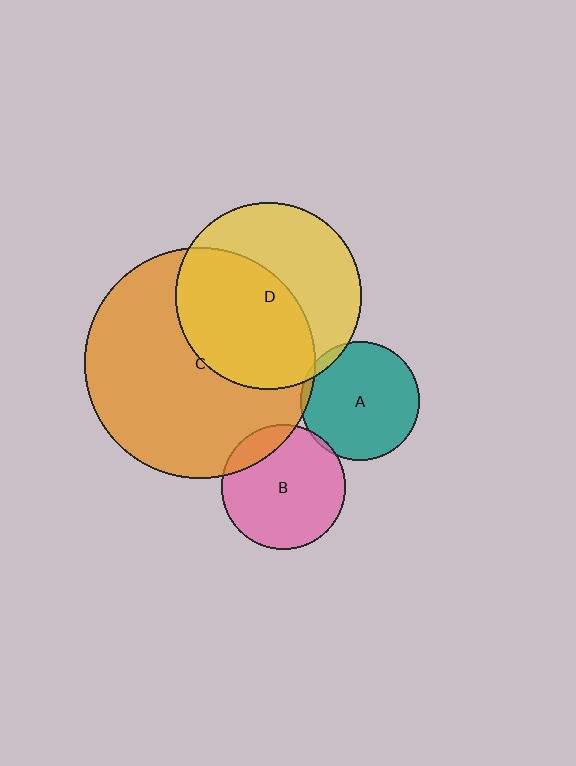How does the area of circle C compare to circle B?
Approximately 3.5 times.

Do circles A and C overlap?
Yes.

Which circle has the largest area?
Circle C (orange).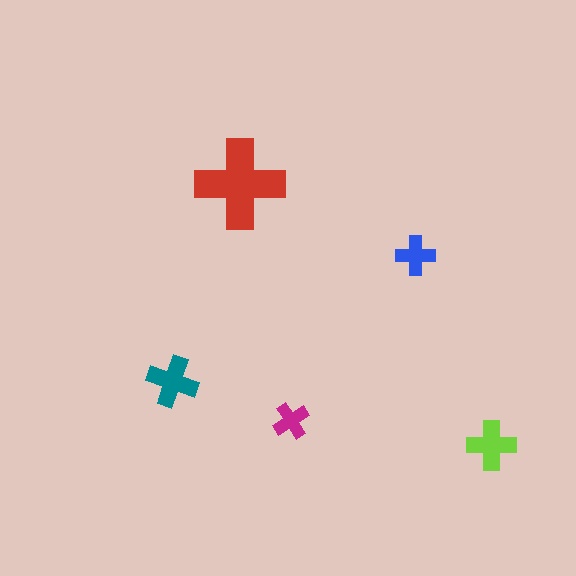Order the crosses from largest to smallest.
the red one, the teal one, the lime one, the blue one, the magenta one.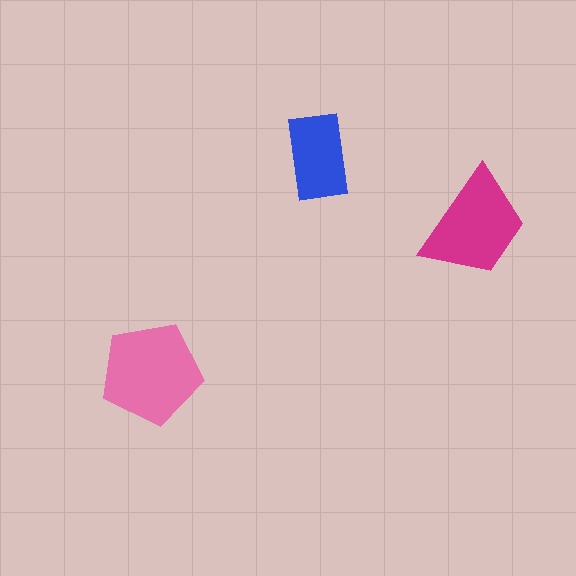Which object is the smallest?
The blue rectangle.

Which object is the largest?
The pink pentagon.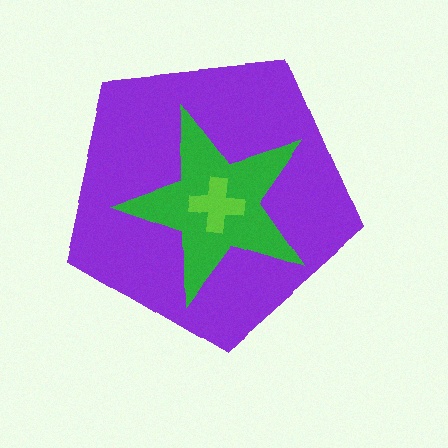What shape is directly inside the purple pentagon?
The green star.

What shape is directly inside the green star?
The lime cross.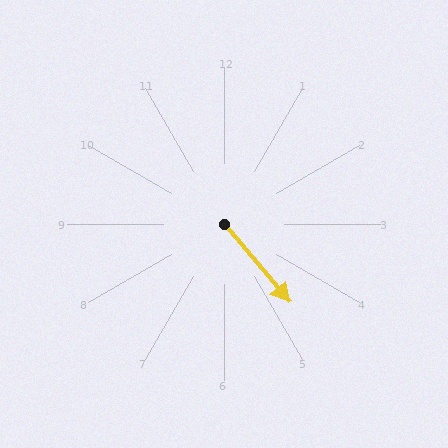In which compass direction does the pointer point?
Southeast.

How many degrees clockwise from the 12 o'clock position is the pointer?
Approximately 140 degrees.